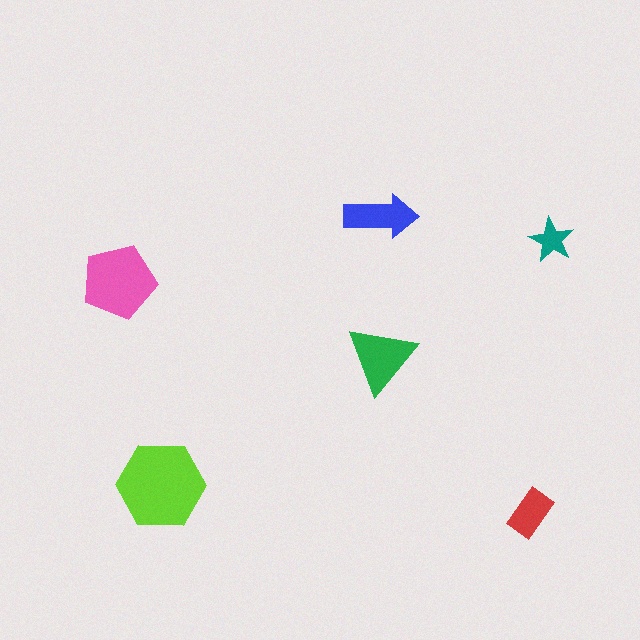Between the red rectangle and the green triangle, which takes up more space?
The green triangle.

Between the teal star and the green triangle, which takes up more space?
The green triangle.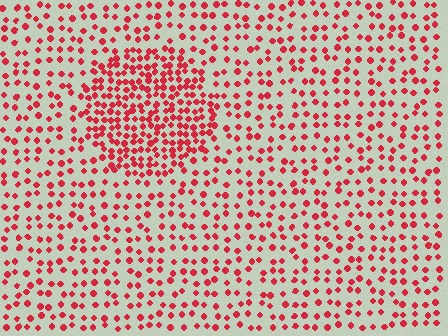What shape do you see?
I see a circle.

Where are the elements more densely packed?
The elements are more densely packed inside the circle boundary.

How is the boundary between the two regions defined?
The boundary is defined by a change in element density (approximately 2.1x ratio). All elements are the same color, size, and shape.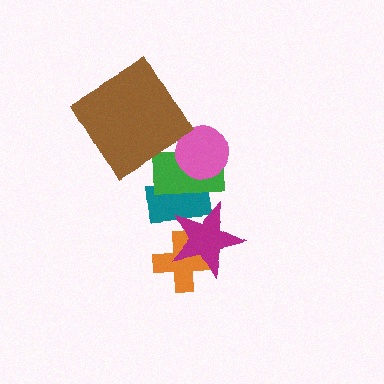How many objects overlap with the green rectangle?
2 objects overlap with the green rectangle.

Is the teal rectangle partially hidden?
Yes, it is partially covered by another shape.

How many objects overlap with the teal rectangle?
2 objects overlap with the teal rectangle.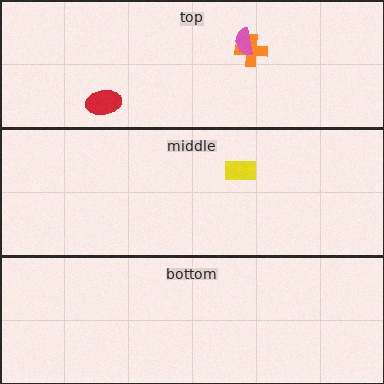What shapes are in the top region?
The red ellipse, the orange cross, the pink semicircle.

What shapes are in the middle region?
The yellow rectangle.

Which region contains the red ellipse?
The top region.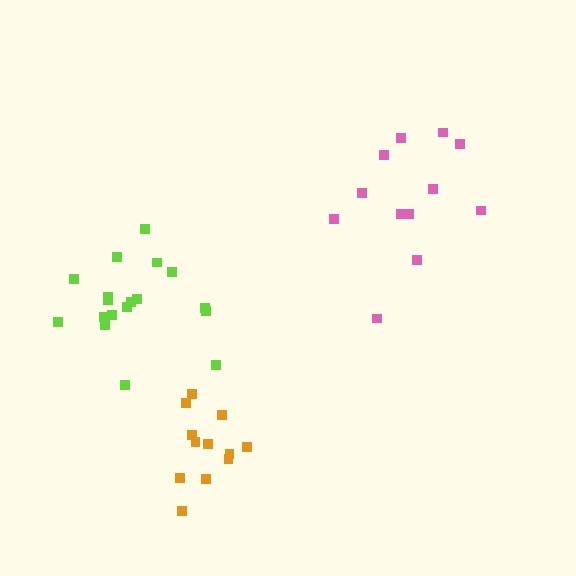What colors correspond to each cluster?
The clusters are colored: lime, orange, pink.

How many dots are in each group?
Group 1: 18 dots, Group 2: 12 dots, Group 3: 12 dots (42 total).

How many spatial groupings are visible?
There are 3 spatial groupings.